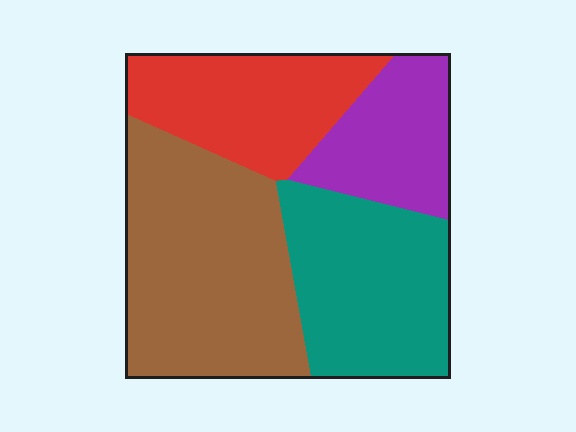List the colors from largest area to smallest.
From largest to smallest: brown, teal, red, purple.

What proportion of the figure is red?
Red covers 21% of the figure.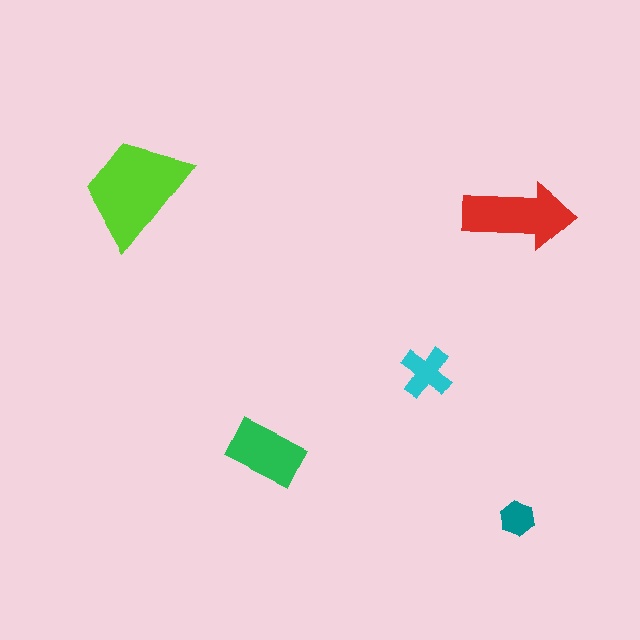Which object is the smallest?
The teal hexagon.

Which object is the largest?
The lime trapezoid.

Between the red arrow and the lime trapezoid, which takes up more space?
The lime trapezoid.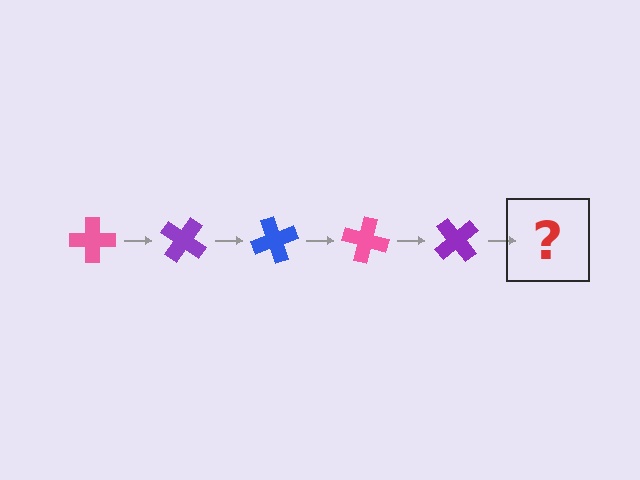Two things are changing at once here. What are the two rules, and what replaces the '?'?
The two rules are that it rotates 35 degrees each step and the color cycles through pink, purple, and blue. The '?' should be a blue cross, rotated 175 degrees from the start.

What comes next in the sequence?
The next element should be a blue cross, rotated 175 degrees from the start.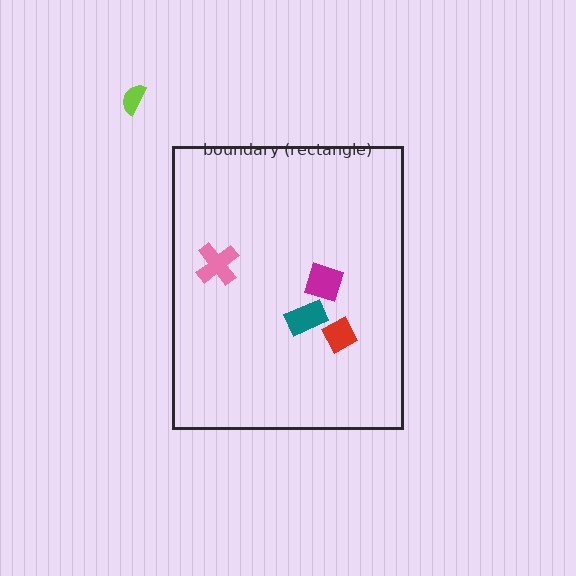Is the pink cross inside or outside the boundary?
Inside.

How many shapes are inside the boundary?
4 inside, 1 outside.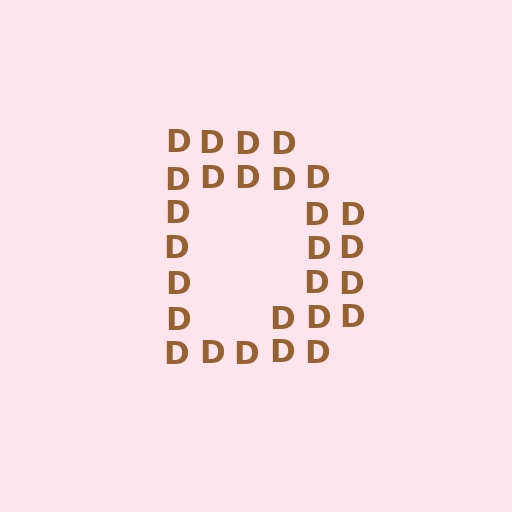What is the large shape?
The large shape is the letter D.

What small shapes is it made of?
It is made of small letter D's.